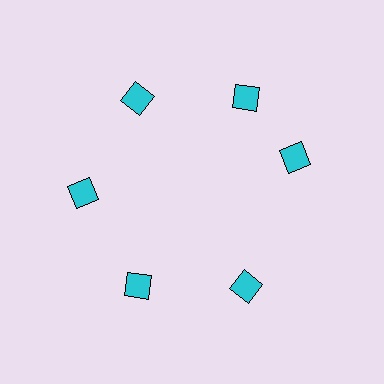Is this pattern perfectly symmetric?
No. The 6 cyan diamonds are arranged in a ring, but one element near the 3 o'clock position is rotated out of alignment along the ring, breaking the 6-fold rotational symmetry.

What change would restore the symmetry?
The symmetry would be restored by rotating it back into even spacing with its neighbors so that all 6 diamonds sit at equal angles and equal distance from the center.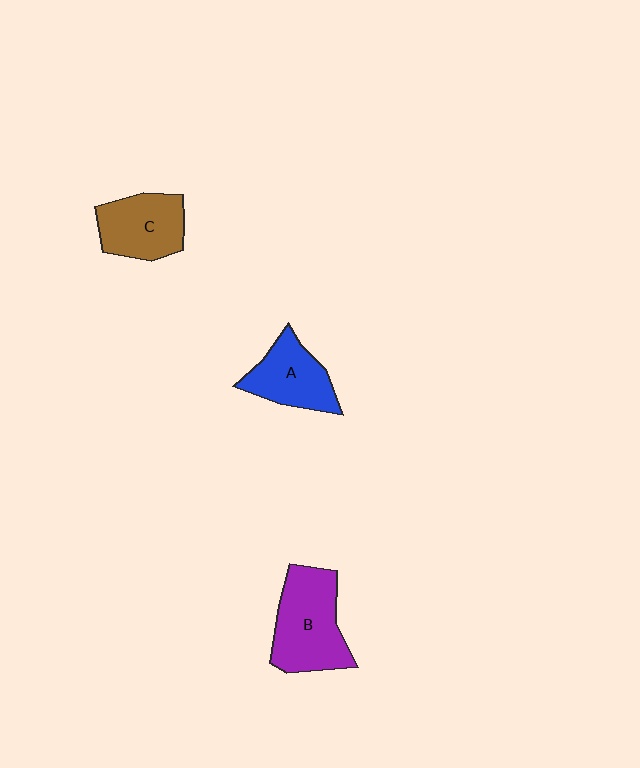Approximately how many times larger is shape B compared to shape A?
Approximately 1.4 times.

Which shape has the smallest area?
Shape A (blue).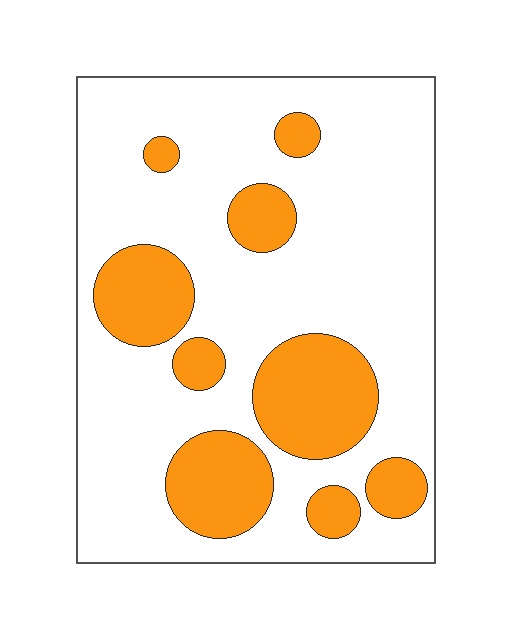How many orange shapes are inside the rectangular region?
9.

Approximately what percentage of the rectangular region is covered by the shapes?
Approximately 25%.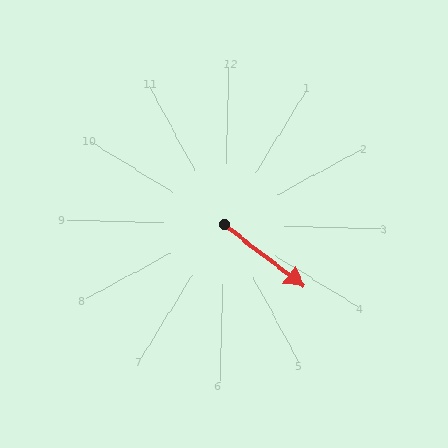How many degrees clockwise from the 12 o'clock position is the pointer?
Approximately 126 degrees.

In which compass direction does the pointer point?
Southeast.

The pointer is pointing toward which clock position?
Roughly 4 o'clock.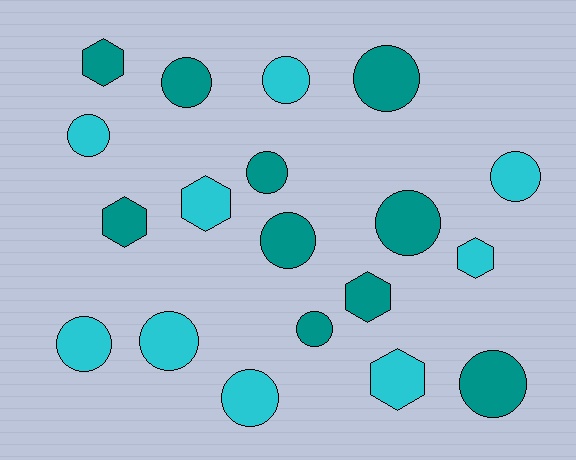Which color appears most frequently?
Teal, with 10 objects.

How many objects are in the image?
There are 19 objects.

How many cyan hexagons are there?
There are 3 cyan hexagons.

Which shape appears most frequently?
Circle, with 13 objects.